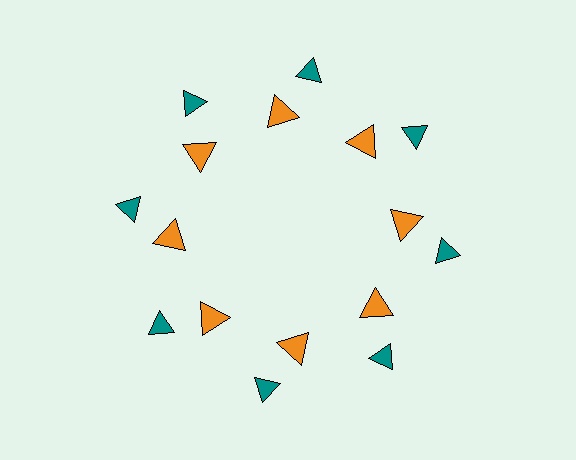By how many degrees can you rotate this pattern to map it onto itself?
The pattern maps onto itself every 45 degrees of rotation.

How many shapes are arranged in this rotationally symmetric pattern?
There are 16 shapes, arranged in 8 groups of 2.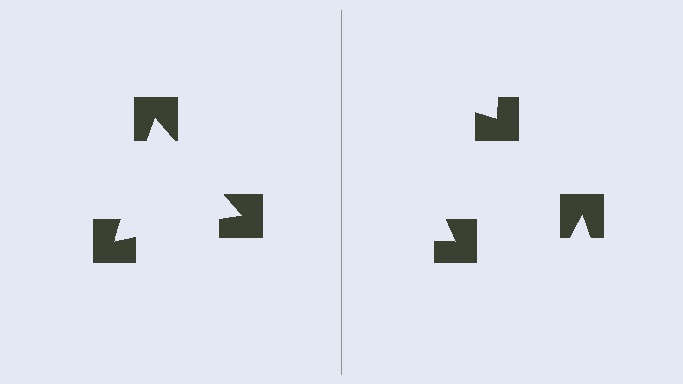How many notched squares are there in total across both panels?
6 — 3 on each side.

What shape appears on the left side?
An illusory triangle.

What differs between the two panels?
The notched squares are positioned identically on both sides; only the wedge orientations differ. On the left they align to a triangle; on the right they are misaligned.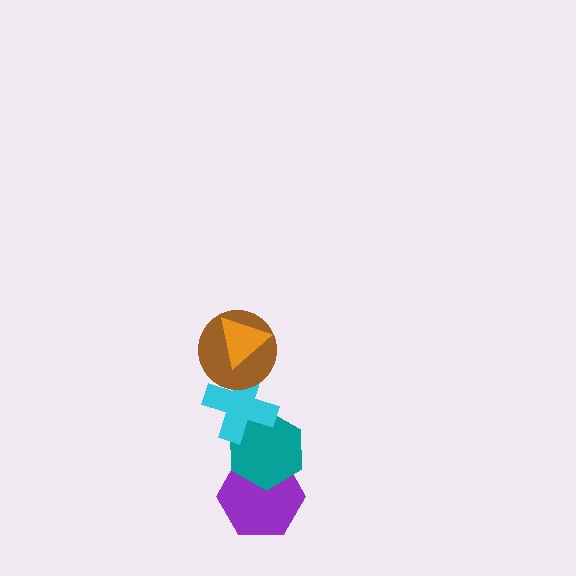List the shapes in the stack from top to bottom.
From top to bottom: the orange triangle, the brown circle, the cyan cross, the teal hexagon, the purple hexagon.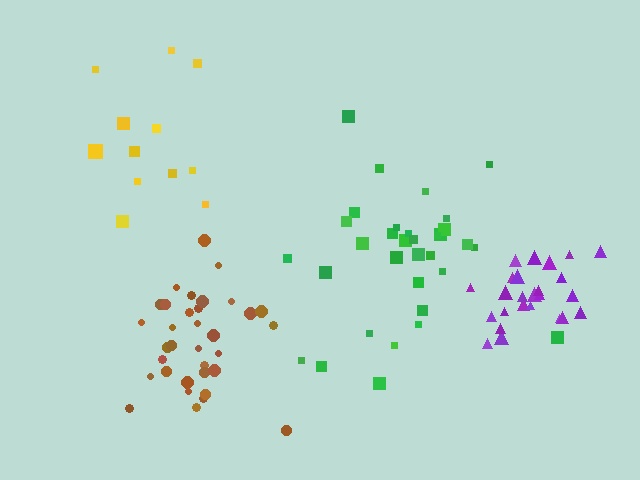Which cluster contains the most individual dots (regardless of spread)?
Brown (34).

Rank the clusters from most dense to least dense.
purple, brown, green, yellow.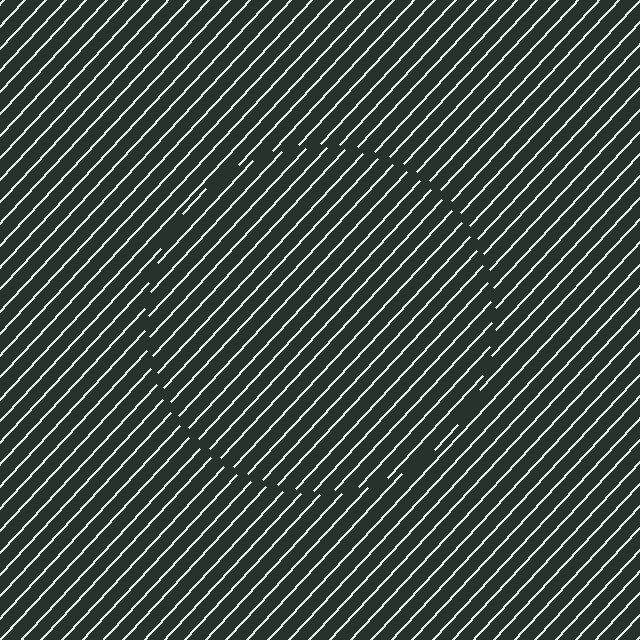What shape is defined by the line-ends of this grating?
An illusory circle. The interior of the shape contains the same grating, shifted by half a period — the contour is defined by the phase discontinuity where line-ends from the inner and outer gratings abut.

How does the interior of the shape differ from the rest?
The interior of the shape contains the same grating, shifted by half a period — the contour is defined by the phase discontinuity where line-ends from the inner and outer gratings abut.